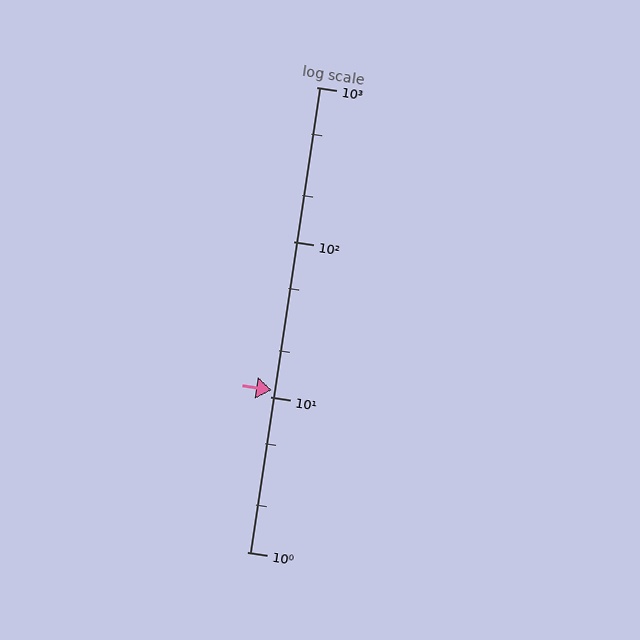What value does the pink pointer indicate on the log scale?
The pointer indicates approximately 11.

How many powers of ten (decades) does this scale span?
The scale spans 3 decades, from 1 to 1000.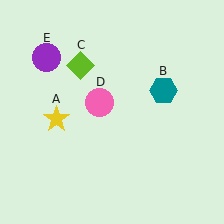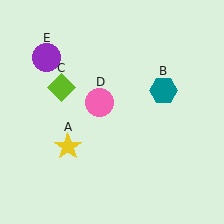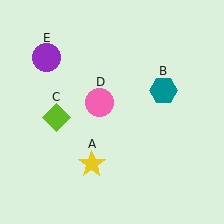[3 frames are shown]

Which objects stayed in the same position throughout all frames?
Teal hexagon (object B) and pink circle (object D) and purple circle (object E) remained stationary.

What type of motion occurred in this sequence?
The yellow star (object A), lime diamond (object C) rotated counterclockwise around the center of the scene.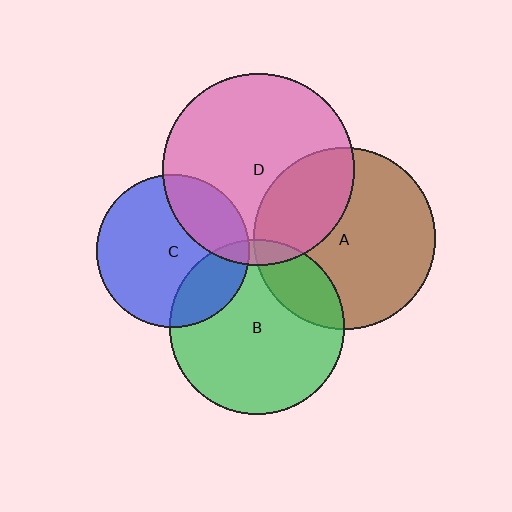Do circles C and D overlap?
Yes.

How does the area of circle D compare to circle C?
Approximately 1.6 times.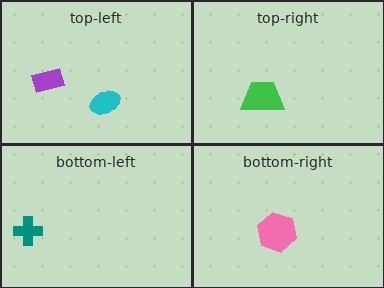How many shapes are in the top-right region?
1.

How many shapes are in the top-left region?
2.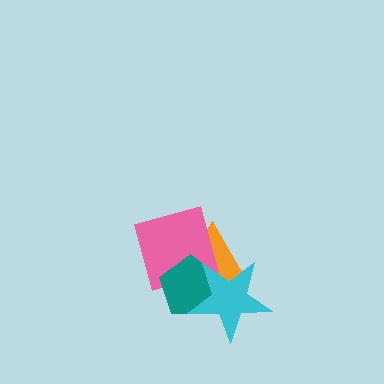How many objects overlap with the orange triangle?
3 objects overlap with the orange triangle.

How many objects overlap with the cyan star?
3 objects overlap with the cyan star.